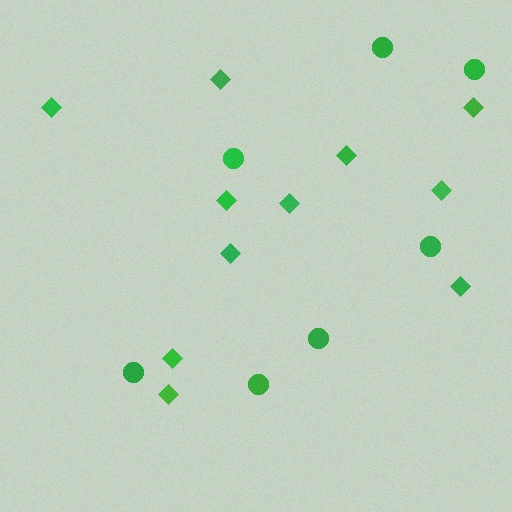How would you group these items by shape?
There are 2 groups: one group of circles (7) and one group of diamonds (11).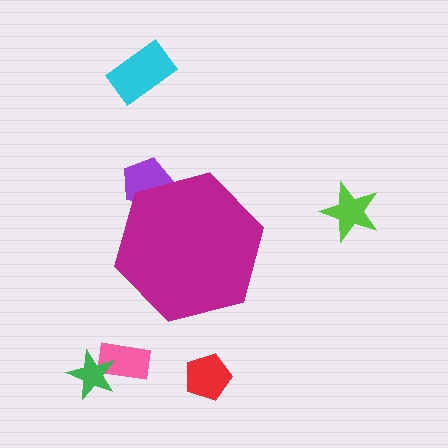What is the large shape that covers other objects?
A magenta hexagon.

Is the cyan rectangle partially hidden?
No, the cyan rectangle is fully visible.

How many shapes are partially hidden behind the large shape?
1 shape is partially hidden.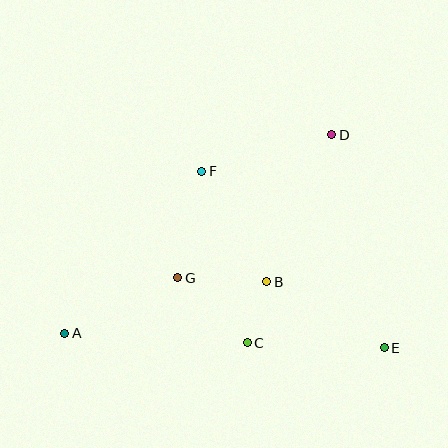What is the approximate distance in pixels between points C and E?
The distance between C and E is approximately 137 pixels.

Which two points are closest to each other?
Points B and C are closest to each other.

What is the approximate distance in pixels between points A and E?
The distance between A and E is approximately 320 pixels.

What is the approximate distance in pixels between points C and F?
The distance between C and F is approximately 177 pixels.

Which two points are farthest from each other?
Points A and D are farthest from each other.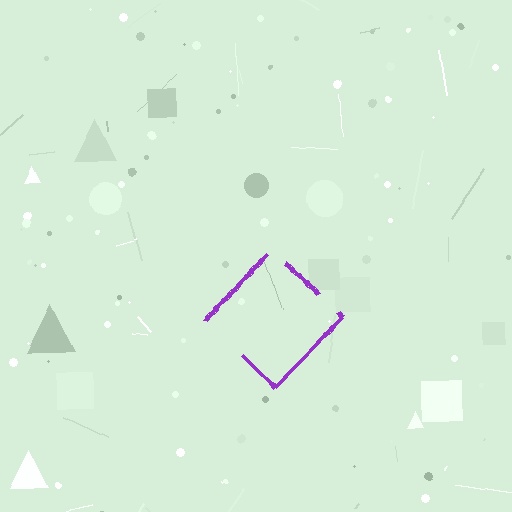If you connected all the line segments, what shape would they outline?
They would outline a diamond.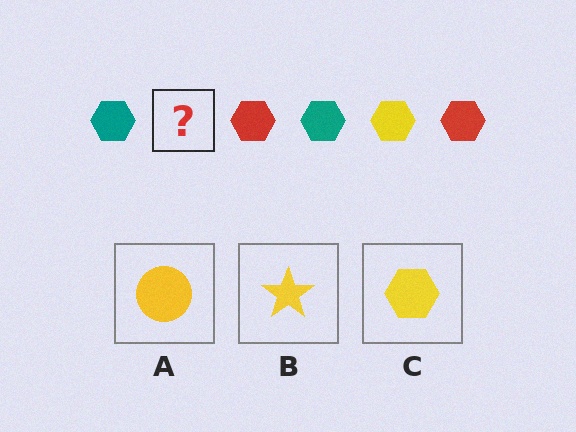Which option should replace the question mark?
Option C.